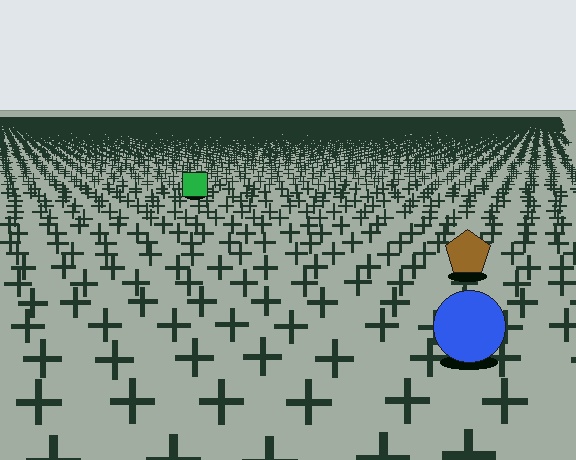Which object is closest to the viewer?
The blue circle is closest. The texture marks near it are larger and more spread out.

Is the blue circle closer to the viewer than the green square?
Yes. The blue circle is closer — you can tell from the texture gradient: the ground texture is coarser near it.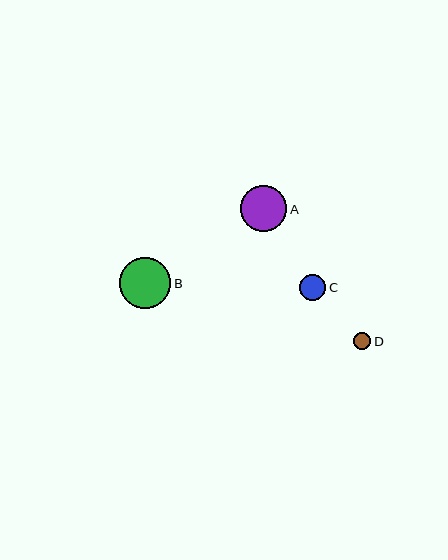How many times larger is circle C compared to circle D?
Circle C is approximately 1.5 times the size of circle D.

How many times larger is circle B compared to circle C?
Circle B is approximately 1.9 times the size of circle C.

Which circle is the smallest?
Circle D is the smallest with a size of approximately 17 pixels.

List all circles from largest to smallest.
From largest to smallest: B, A, C, D.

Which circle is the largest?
Circle B is the largest with a size of approximately 51 pixels.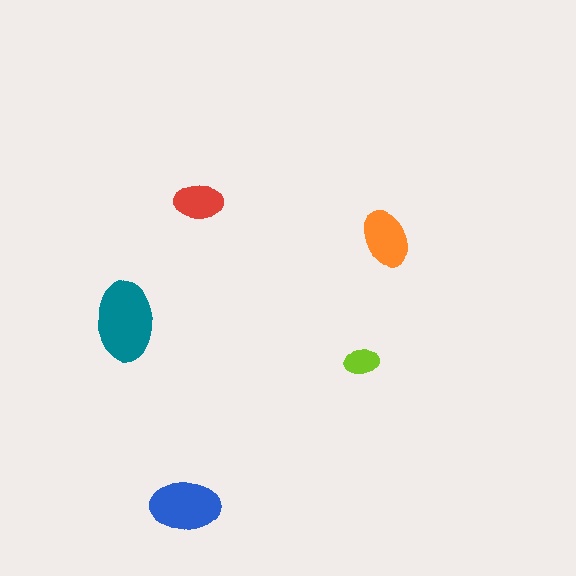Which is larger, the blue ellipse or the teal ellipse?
The teal one.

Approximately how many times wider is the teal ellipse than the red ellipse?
About 1.5 times wider.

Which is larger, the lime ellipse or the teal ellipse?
The teal one.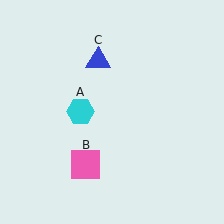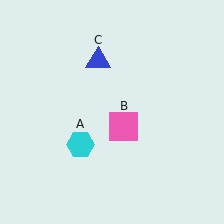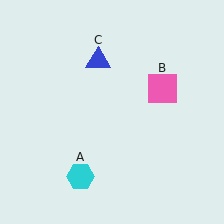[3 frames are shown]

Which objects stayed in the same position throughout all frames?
Blue triangle (object C) remained stationary.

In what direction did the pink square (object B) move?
The pink square (object B) moved up and to the right.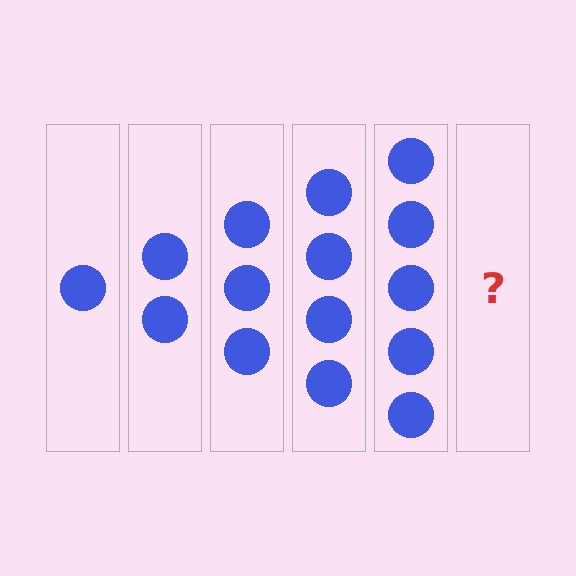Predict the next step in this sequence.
The next step is 6 circles.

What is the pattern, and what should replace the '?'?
The pattern is that each step adds one more circle. The '?' should be 6 circles.